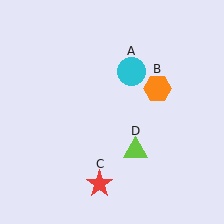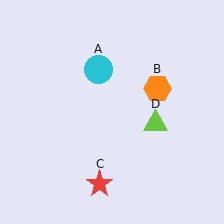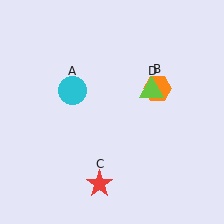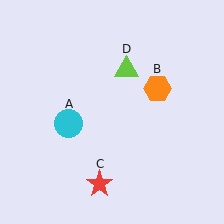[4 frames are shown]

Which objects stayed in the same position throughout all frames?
Orange hexagon (object B) and red star (object C) remained stationary.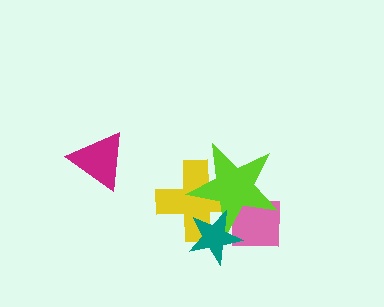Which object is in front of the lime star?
The teal star is in front of the lime star.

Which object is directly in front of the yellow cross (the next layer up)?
The lime star is directly in front of the yellow cross.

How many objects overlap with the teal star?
3 objects overlap with the teal star.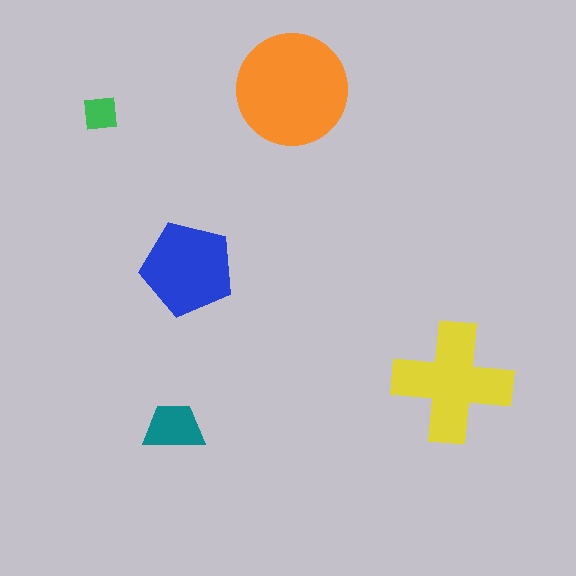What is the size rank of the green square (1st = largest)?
5th.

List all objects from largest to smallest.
The orange circle, the yellow cross, the blue pentagon, the teal trapezoid, the green square.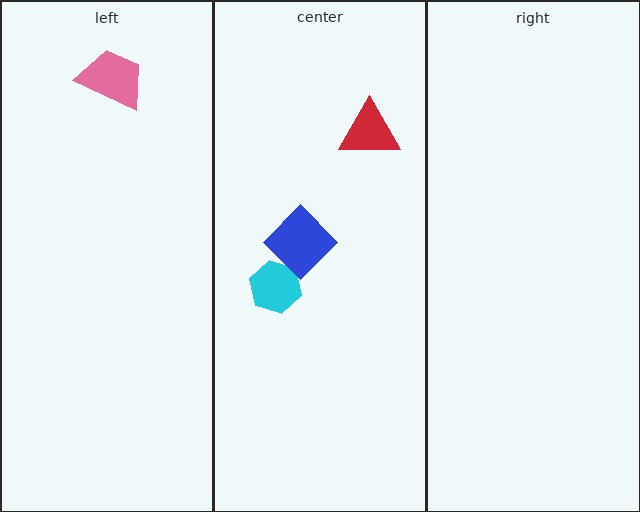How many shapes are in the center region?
3.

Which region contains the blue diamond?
The center region.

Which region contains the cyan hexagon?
The center region.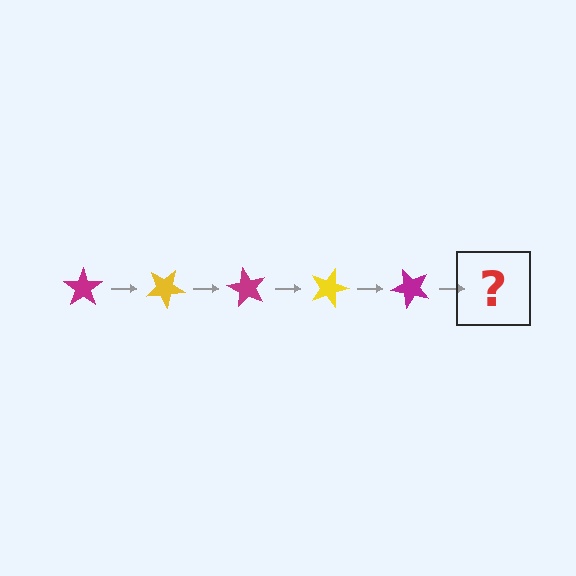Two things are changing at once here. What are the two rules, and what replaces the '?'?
The two rules are that it rotates 30 degrees each step and the color cycles through magenta and yellow. The '?' should be a yellow star, rotated 150 degrees from the start.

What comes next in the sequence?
The next element should be a yellow star, rotated 150 degrees from the start.